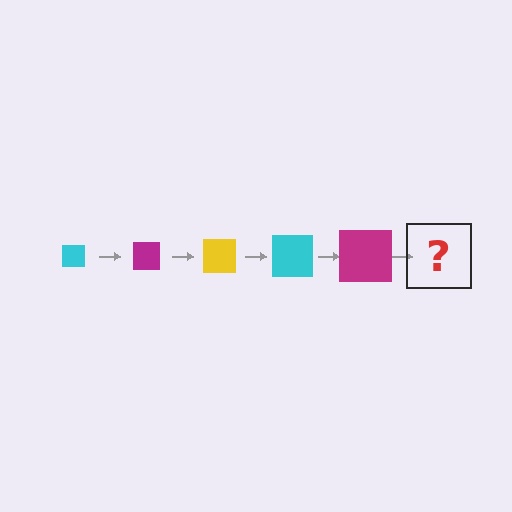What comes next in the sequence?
The next element should be a yellow square, larger than the previous one.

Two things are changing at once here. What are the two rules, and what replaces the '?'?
The two rules are that the square grows larger each step and the color cycles through cyan, magenta, and yellow. The '?' should be a yellow square, larger than the previous one.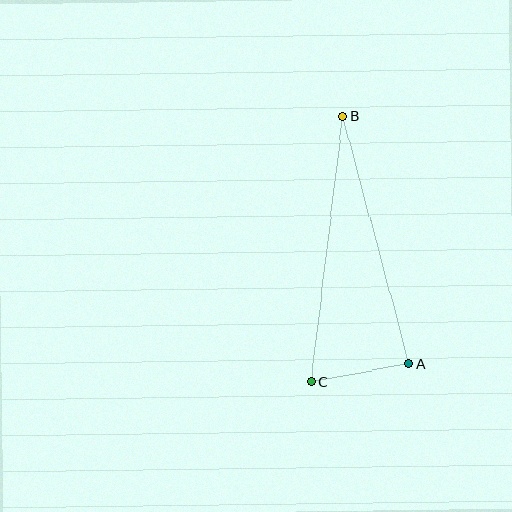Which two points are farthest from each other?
Points B and C are farthest from each other.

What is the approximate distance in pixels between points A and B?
The distance between A and B is approximately 257 pixels.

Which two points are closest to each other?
Points A and C are closest to each other.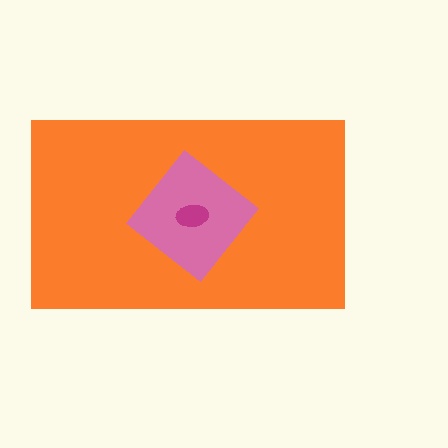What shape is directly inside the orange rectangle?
The pink diamond.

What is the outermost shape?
The orange rectangle.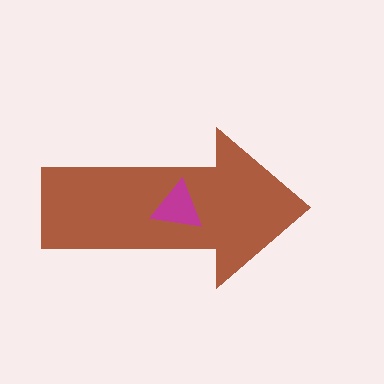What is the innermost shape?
The magenta triangle.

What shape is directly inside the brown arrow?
The magenta triangle.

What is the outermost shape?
The brown arrow.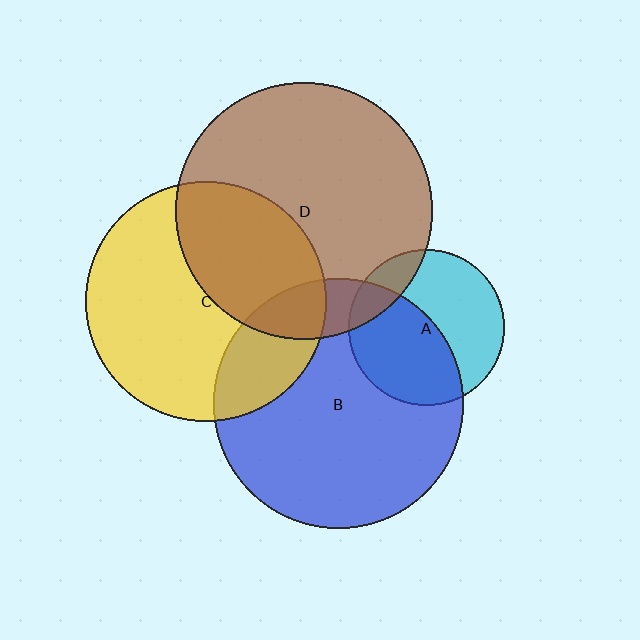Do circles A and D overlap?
Yes.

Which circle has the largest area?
Circle D (brown).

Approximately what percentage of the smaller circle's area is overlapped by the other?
Approximately 15%.